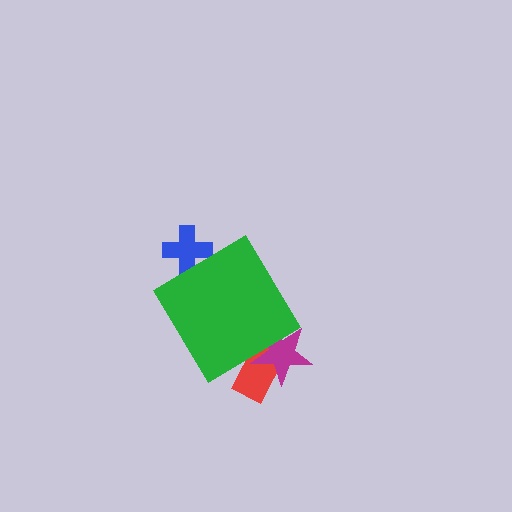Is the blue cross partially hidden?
Yes, the blue cross is partially hidden behind the green diamond.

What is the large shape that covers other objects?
A green diamond.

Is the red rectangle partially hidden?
Yes, the red rectangle is partially hidden behind the green diamond.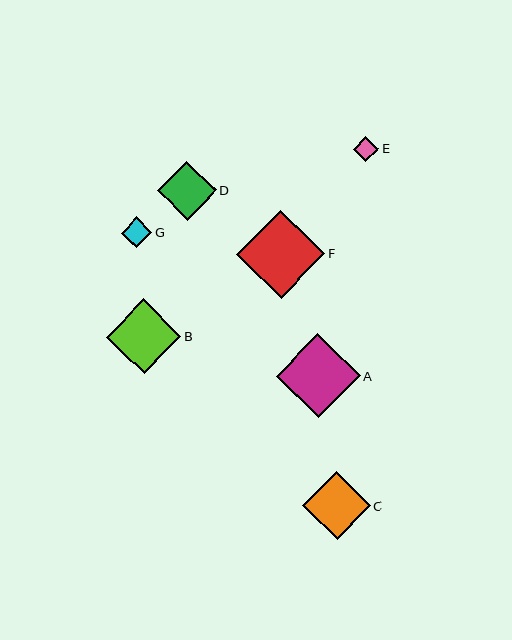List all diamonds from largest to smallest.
From largest to smallest: F, A, B, C, D, G, E.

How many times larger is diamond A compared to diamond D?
Diamond A is approximately 1.4 times the size of diamond D.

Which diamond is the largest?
Diamond F is the largest with a size of approximately 88 pixels.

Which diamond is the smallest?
Diamond E is the smallest with a size of approximately 25 pixels.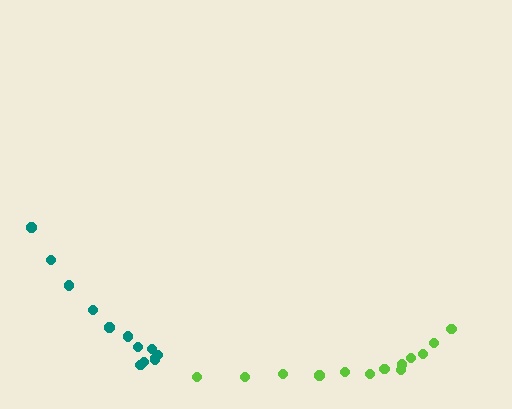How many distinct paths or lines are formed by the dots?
There are 2 distinct paths.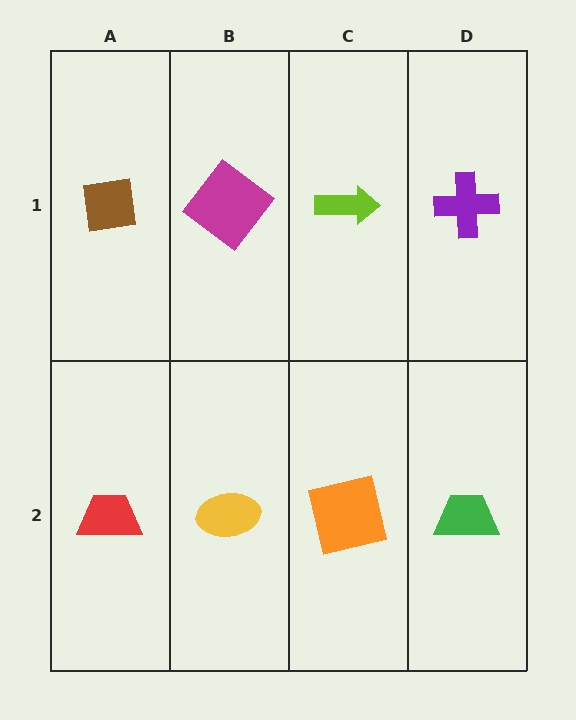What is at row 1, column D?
A purple cross.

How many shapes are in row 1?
4 shapes.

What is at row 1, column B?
A magenta diamond.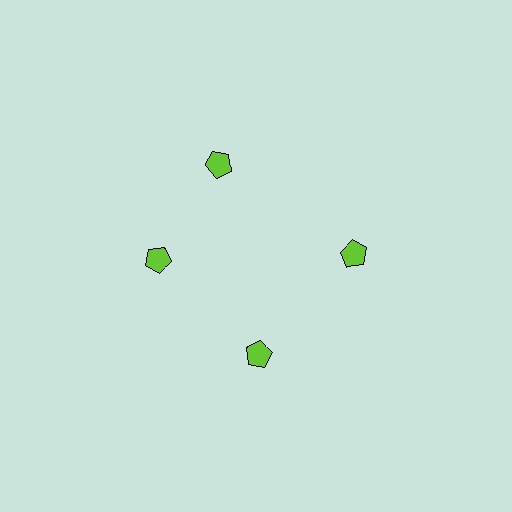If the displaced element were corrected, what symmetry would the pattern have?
It would have 4-fold rotational symmetry — the pattern would map onto itself every 90 degrees.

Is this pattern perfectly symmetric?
No. The 4 lime pentagons are arranged in a ring, but one element near the 12 o'clock position is rotated out of alignment along the ring, breaking the 4-fold rotational symmetry.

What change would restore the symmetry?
The symmetry would be restored by rotating it back into even spacing with its neighbors so that all 4 pentagons sit at equal angles and equal distance from the center.